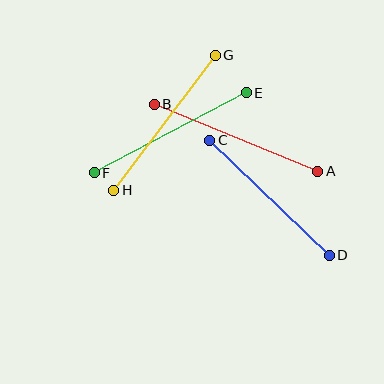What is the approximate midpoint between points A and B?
The midpoint is at approximately (236, 138) pixels.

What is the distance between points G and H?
The distance is approximately 169 pixels.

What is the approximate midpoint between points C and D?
The midpoint is at approximately (269, 198) pixels.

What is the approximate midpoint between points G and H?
The midpoint is at approximately (165, 123) pixels.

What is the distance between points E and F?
The distance is approximately 172 pixels.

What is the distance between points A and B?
The distance is approximately 177 pixels.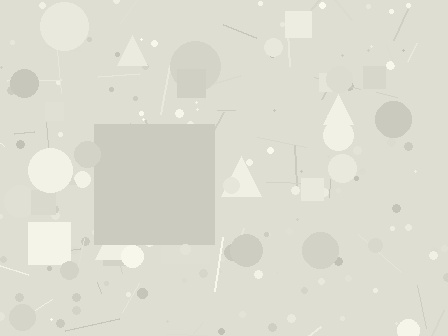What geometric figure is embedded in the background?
A square is embedded in the background.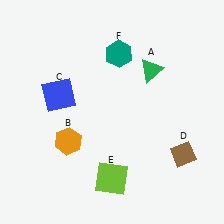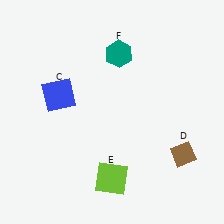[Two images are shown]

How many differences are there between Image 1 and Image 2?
There are 2 differences between the two images.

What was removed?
The green triangle (A), the orange hexagon (B) were removed in Image 2.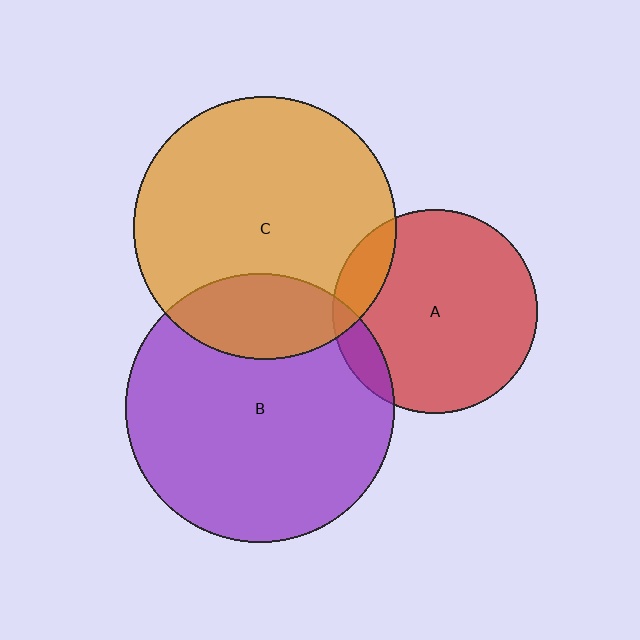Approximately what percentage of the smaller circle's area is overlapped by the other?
Approximately 10%.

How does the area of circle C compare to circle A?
Approximately 1.7 times.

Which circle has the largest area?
Circle B (purple).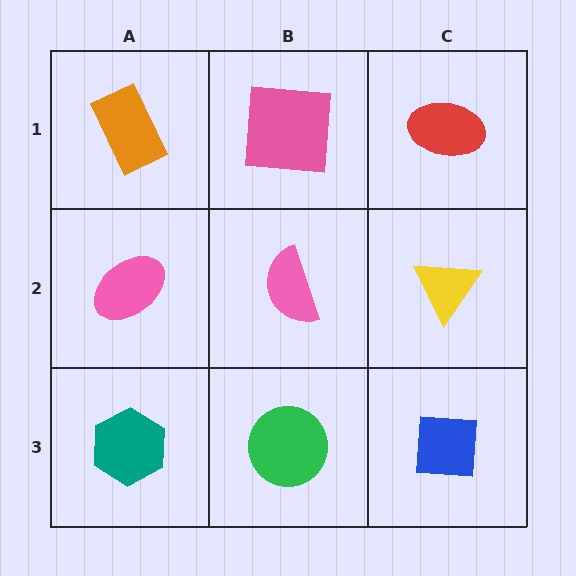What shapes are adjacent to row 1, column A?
A pink ellipse (row 2, column A), a pink square (row 1, column B).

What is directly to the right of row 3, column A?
A green circle.